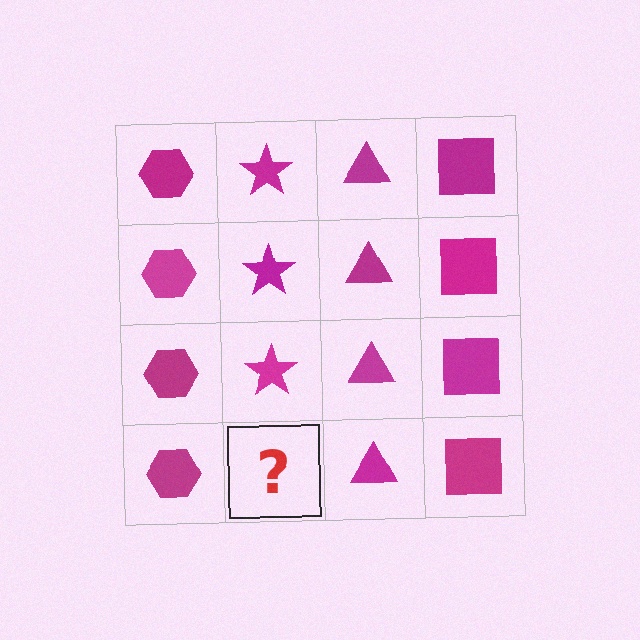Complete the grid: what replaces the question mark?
The question mark should be replaced with a magenta star.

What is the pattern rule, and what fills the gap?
The rule is that each column has a consistent shape. The gap should be filled with a magenta star.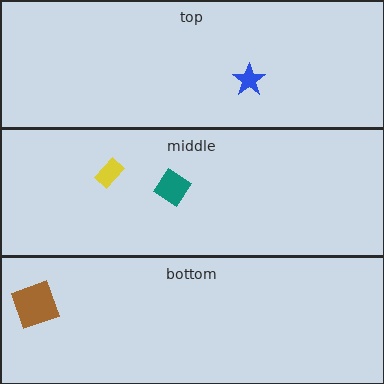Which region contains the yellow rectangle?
The middle region.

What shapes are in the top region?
The blue star.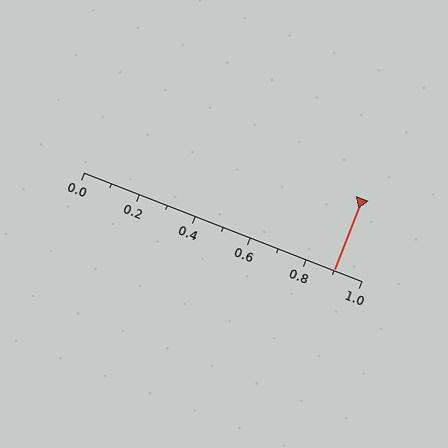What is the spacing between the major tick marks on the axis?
The major ticks are spaced 0.2 apart.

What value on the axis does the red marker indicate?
The marker indicates approximately 0.9.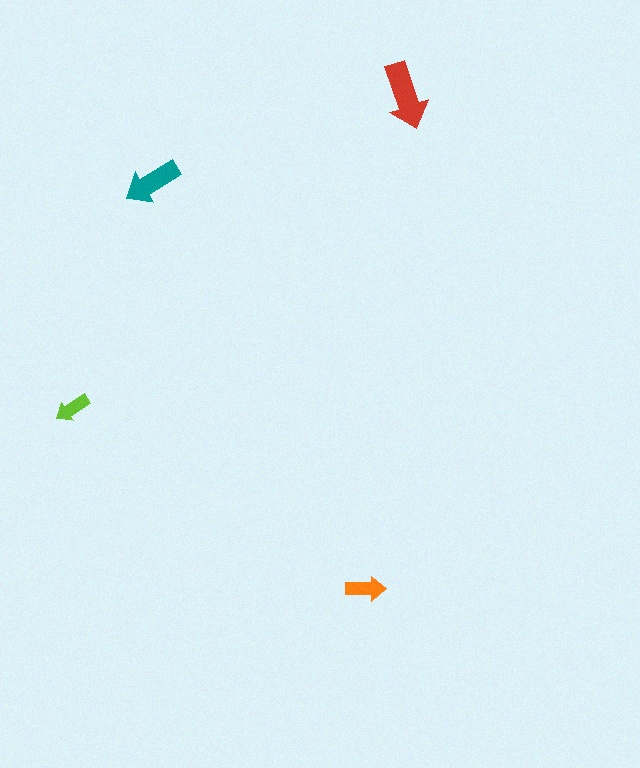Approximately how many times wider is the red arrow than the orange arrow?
About 1.5 times wider.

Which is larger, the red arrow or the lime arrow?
The red one.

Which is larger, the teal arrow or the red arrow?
The red one.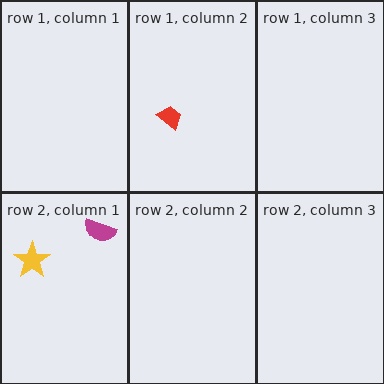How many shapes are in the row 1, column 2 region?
1.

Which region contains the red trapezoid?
The row 1, column 2 region.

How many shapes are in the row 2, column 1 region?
2.